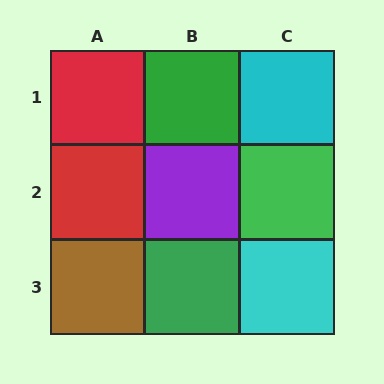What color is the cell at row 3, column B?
Green.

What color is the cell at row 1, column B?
Green.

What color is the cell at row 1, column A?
Red.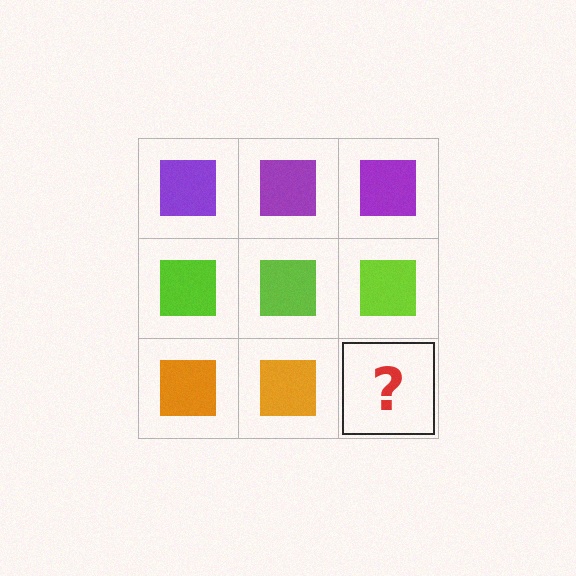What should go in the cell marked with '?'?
The missing cell should contain an orange square.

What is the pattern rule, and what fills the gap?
The rule is that each row has a consistent color. The gap should be filled with an orange square.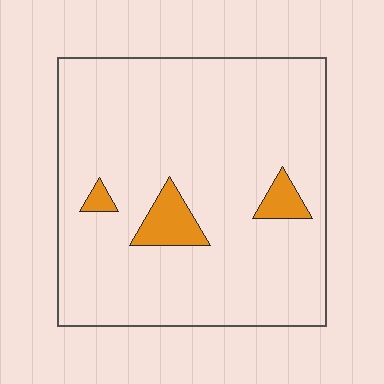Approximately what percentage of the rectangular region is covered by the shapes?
Approximately 5%.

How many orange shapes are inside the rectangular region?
3.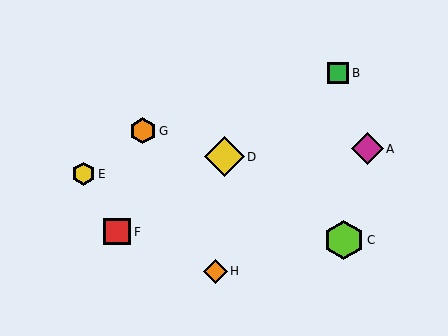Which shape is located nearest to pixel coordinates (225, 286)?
The orange diamond (labeled H) at (215, 271) is nearest to that location.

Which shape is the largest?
The lime hexagon (labeled C) is the largest.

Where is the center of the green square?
The center of the green square is at (338, 73).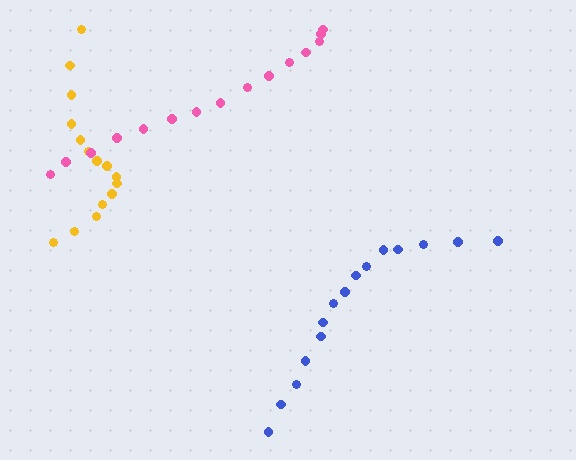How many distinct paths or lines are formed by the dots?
There are 3 distinct paths.